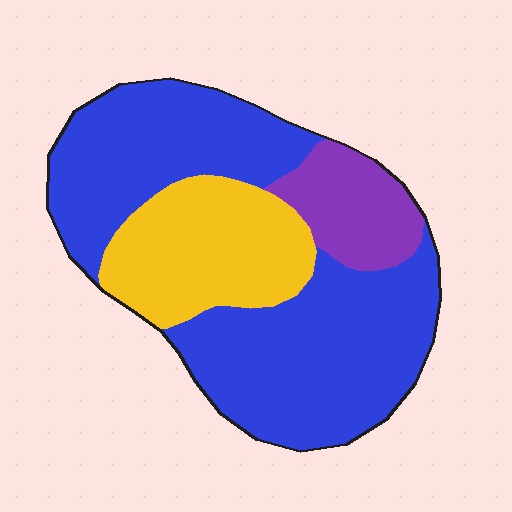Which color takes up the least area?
Purple, at roughly 15%.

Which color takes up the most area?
Blue, at roughly 65%.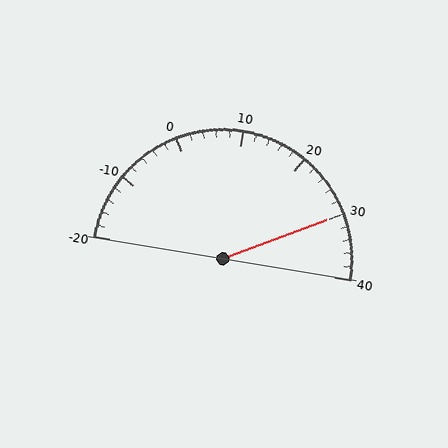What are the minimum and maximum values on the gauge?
The gauge ranges from -20 to 40.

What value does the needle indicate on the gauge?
The needle indicates approximately 30.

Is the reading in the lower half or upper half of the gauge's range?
The reading is in the upper half of the range (-20 to 40).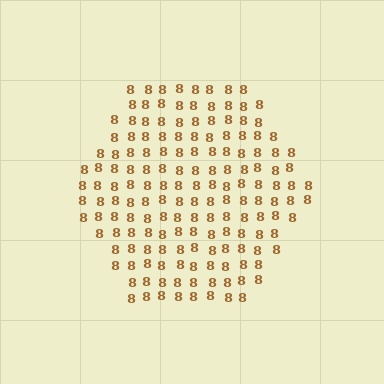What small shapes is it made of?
It is made of small digit 8's.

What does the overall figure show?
The overall figure shows a hexagon.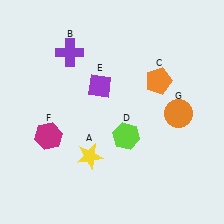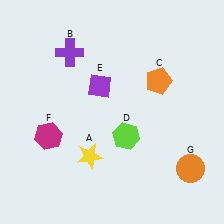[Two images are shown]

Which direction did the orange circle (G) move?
The orange circle (G) moved down.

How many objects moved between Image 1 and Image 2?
1 object moved between the two images.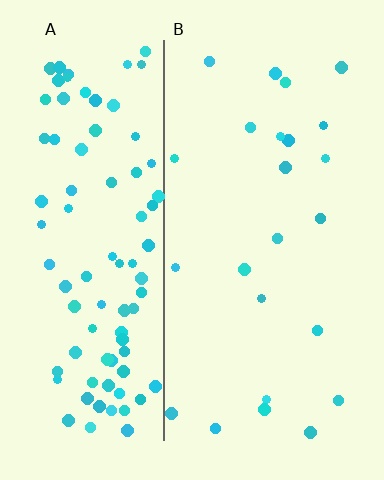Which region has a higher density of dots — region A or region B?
A (the left).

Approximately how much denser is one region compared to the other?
Approximately 4.1× — region A over region B.